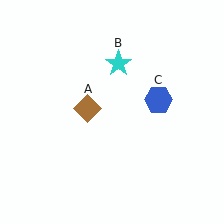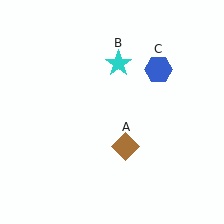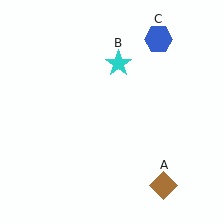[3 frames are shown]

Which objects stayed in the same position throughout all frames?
Cyan star (object B) remained stationary.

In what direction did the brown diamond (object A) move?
The brown diamond (object A) moved down and to the right.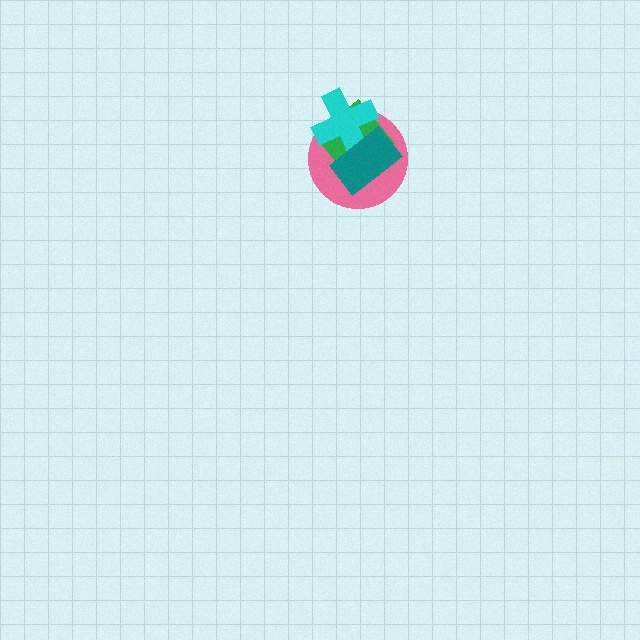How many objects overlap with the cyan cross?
3 objects overlap with the cyan cross.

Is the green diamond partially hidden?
Yes, it is partially covered by another shape.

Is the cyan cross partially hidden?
Yes, it is partially covered by another shape.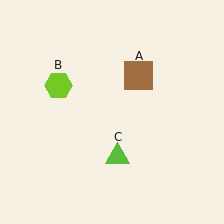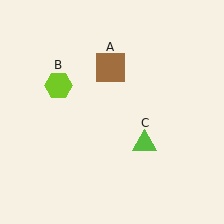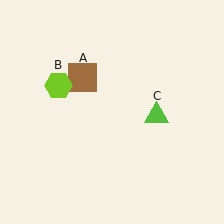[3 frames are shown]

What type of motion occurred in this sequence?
The brown square (object A), lime triangle (object C) rotated counterclockwise around the center of the scene.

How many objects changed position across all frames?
2 objects changed position: brown square (object A), lime triangle (object C).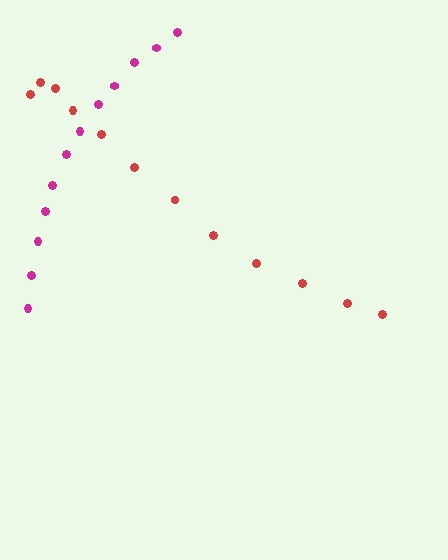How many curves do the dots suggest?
There are 2 distinct paths.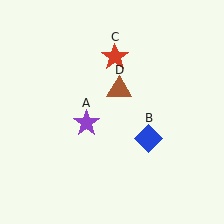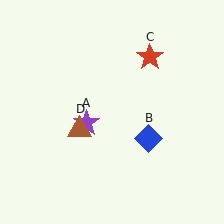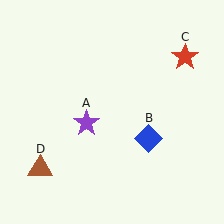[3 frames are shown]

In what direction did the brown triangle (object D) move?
The brown triangle (object D) moved down and to the left.